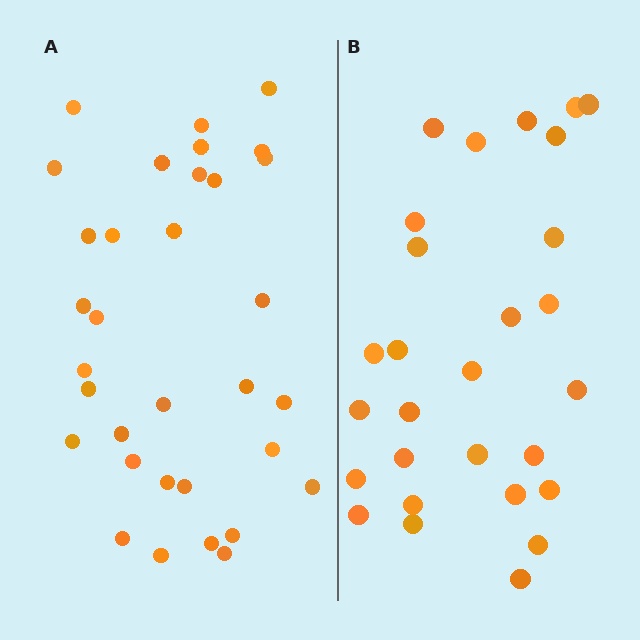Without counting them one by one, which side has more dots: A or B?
Region A (the left region) has more dots.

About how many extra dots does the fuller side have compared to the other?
Region A has about 5 more dots than region B.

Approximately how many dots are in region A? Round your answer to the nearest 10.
About 30 dots. (The exact count is 33, which rounds to 30.)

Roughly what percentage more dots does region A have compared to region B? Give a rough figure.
About 20% more.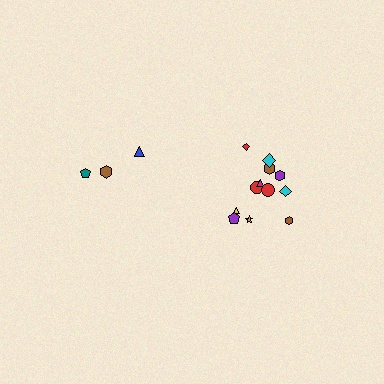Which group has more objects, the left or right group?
The right group.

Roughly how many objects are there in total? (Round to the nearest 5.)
Roughly 15 objects in total.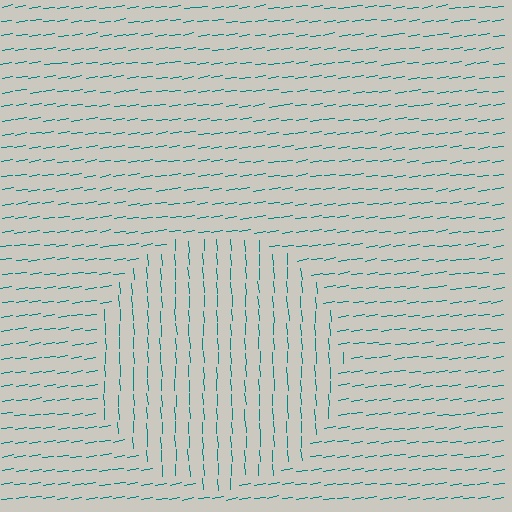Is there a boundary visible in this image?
Yes, there is a texture boundary formed by a change in line orientation.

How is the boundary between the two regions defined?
The boundary is defined purely by a change in line orientation (approximately 84 degrees difference). All lines are the same color and thickness.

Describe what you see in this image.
The image is filled with small teal line segments. A circle region in the image has lines oriented differently from the surrounding lines, creating a visible texture boundary.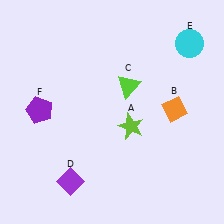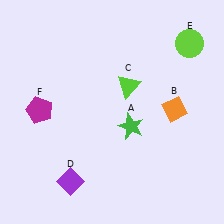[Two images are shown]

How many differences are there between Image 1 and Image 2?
There are 3 differences between the two images.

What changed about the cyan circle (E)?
In Image 1, E is cyan. In Image 2, it changed to lime.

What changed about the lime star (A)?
In Image 1, A is lime. In Image 2, it changed to green.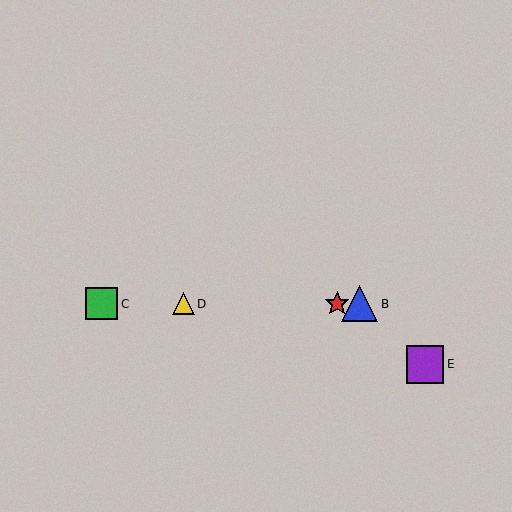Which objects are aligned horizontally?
Objects A, B, C, D are aligned horizontally.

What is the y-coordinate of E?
Object E is at y≈364.